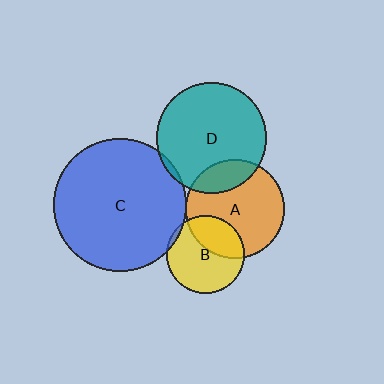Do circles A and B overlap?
Yes.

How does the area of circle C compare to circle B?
Approximately 2.9 times.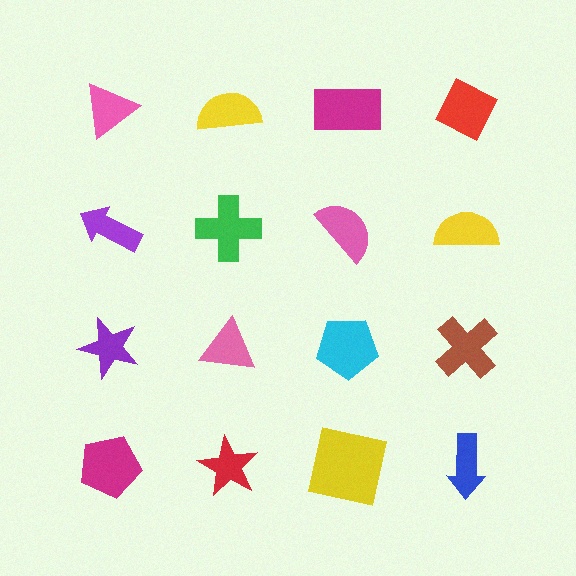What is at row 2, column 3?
A pink semicircle.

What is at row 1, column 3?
A magenta rectangle.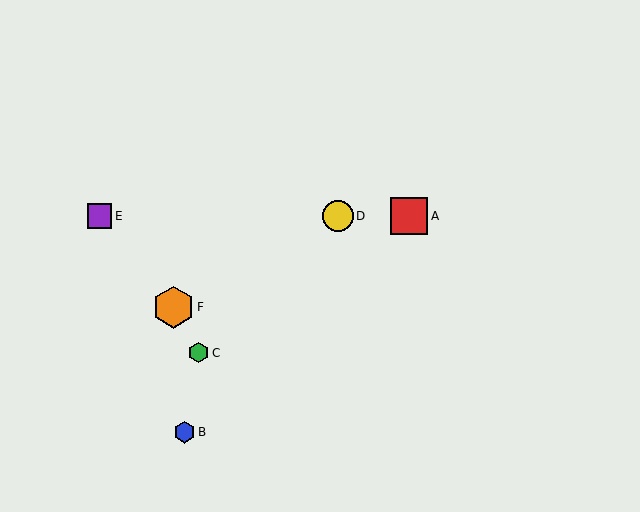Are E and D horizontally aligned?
Yes, both are at y≈216.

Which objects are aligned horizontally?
Objects A, D, E are aligned horizontally.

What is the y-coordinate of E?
Object E is at y≈216.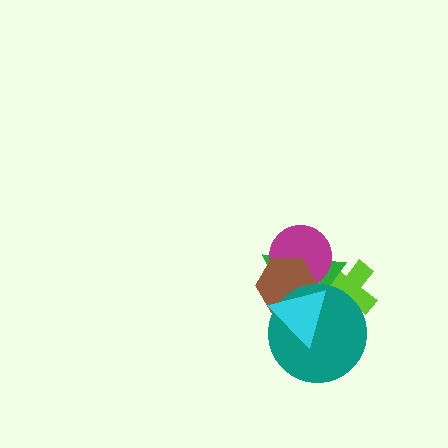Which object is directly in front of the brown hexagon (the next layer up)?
The teal circle is directly in front of the brown hexagon.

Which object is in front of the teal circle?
The cyan triangle is in front of the teal circle.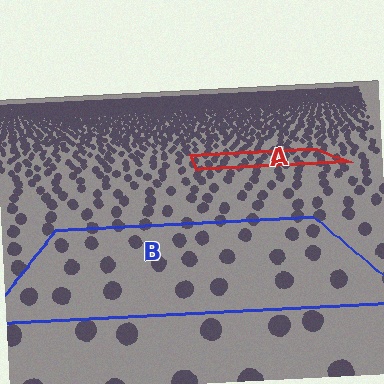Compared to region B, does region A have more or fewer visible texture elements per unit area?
Region A has more texture elements per unit area — they are packed more densely because it is farther away.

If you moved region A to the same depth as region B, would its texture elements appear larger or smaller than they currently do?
They would appear larger. At a closer depth, the same texture elements are projected at a bigger on-screen size.